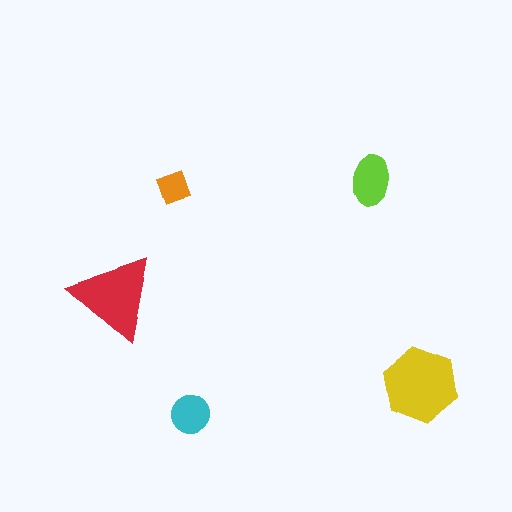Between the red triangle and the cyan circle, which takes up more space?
The red triangle.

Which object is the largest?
The yellow hexagon.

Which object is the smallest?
The orange diamond.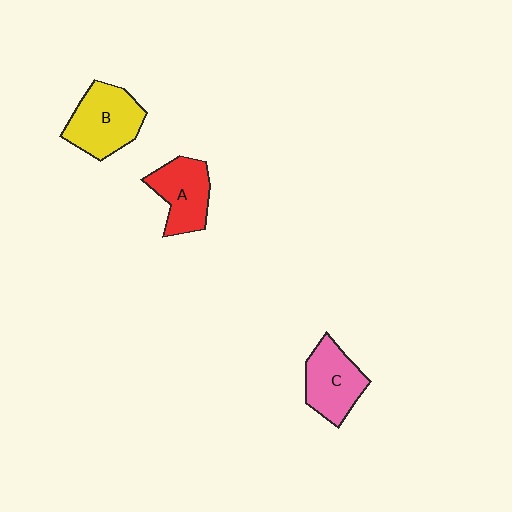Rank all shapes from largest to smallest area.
From largest to smallest: B (yellow), C (pink), A (red).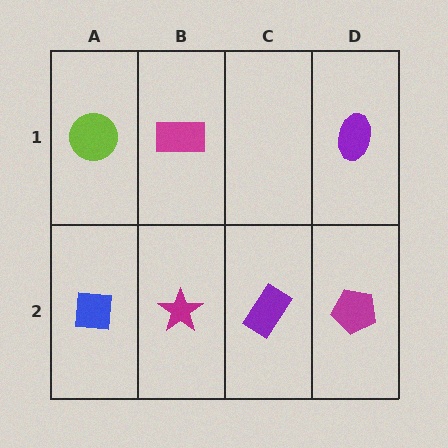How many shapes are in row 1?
3 shapes.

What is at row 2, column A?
A blue square.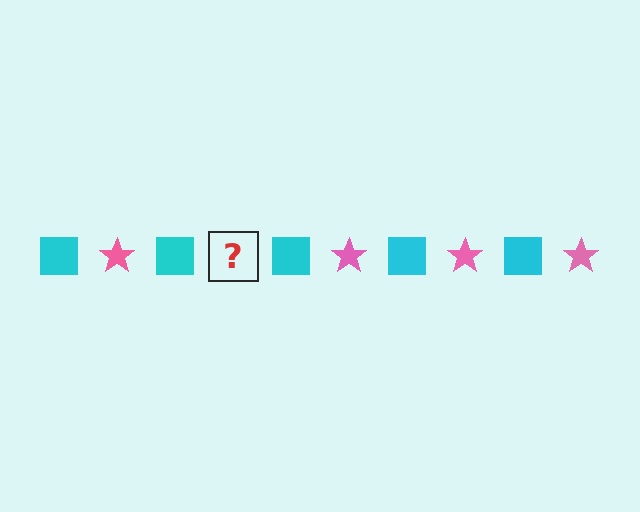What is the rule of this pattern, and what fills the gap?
The rule is that the pattern alternates between cyan square and pink star. The gap should be filled with a pink star.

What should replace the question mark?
The question mark should be replaced with a pink star.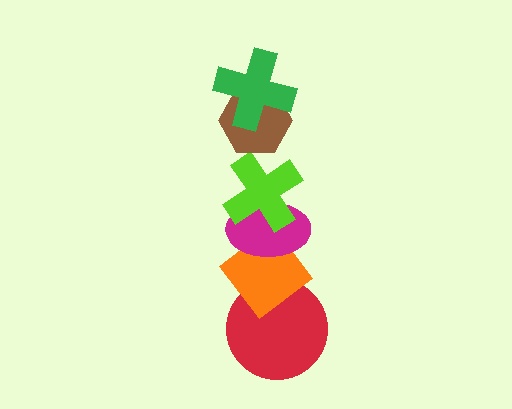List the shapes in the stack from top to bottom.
From top to bottom: the green cross, the brown hexagon, the lime cross, the magenta ellipse, the orange diamond, the red circle.